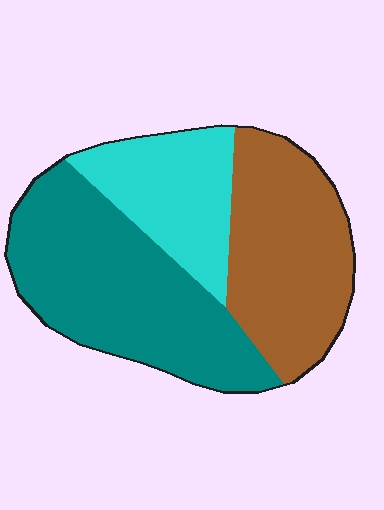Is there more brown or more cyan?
Brown.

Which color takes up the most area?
Teal, at roughly 45%.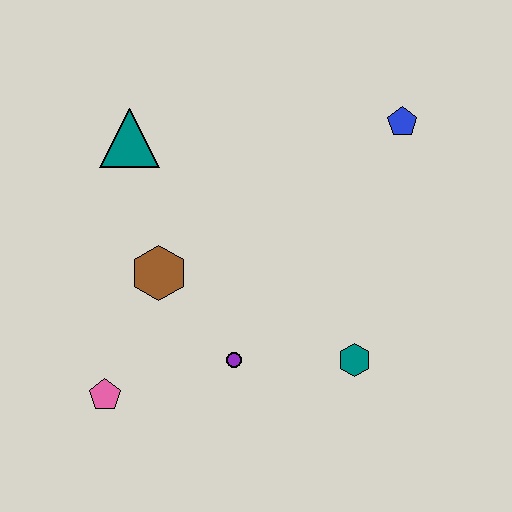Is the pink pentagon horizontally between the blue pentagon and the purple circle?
No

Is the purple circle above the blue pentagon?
No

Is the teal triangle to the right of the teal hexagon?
No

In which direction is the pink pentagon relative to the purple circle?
The pink pentagon is to the left of the purple circle.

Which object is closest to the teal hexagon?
The purple circle is closest to the teal hexagon.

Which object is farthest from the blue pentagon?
The pink pentagon is farthest from the blue pentagon.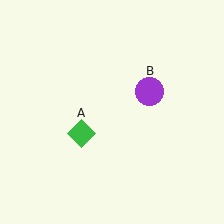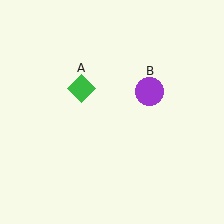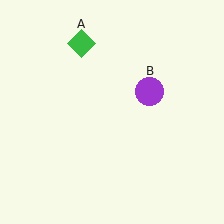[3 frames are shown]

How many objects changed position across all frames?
1 object changed position: green diamond (object A).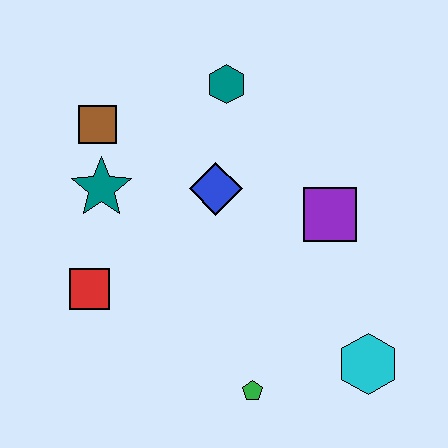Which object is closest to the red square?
The teal star is closest to the red square.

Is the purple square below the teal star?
Yes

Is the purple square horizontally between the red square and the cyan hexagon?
Yes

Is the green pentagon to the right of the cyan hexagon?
No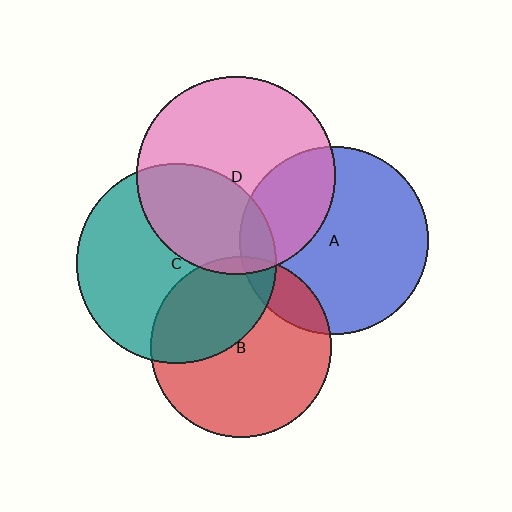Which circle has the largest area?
Circle C (teal).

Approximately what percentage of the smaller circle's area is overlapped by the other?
Approximately 5%.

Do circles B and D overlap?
Yes.